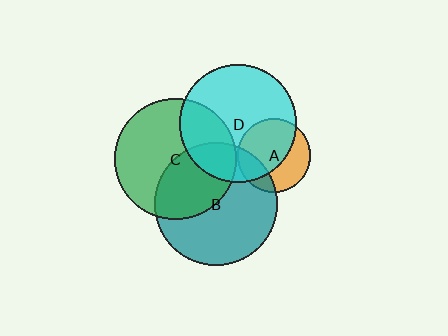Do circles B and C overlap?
Yes.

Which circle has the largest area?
Circle B (teal).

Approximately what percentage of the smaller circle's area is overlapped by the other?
Approximately 40%.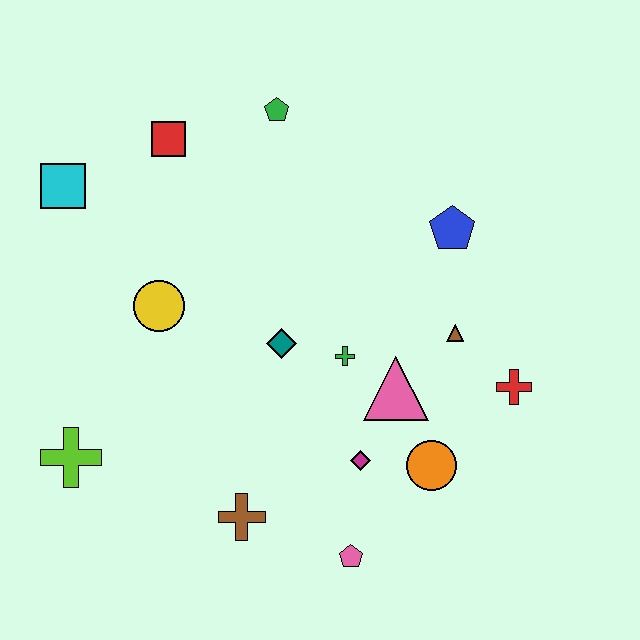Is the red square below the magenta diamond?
No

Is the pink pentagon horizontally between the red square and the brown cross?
No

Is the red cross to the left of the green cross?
No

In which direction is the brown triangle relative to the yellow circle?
The brown triangle is to the right of the yellow circle.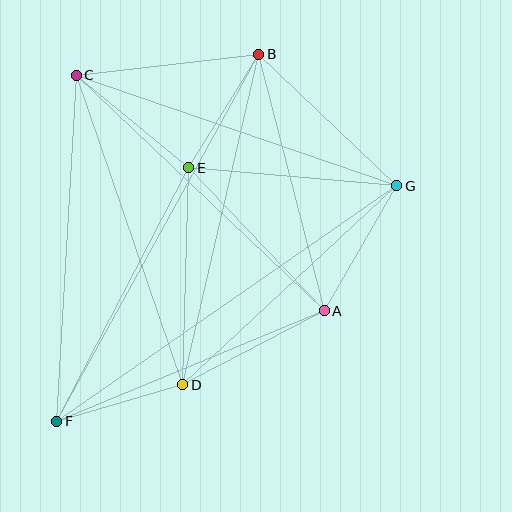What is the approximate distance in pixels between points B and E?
The distance between B and E is approximately 133 pixels.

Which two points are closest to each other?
Points D and F are closest to each other.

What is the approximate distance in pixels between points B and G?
The distance between B and G is approximately 191 pixels.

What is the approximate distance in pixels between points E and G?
The distance between E and G is approximately 209 pixels.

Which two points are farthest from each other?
Points B and F are farthest from each other.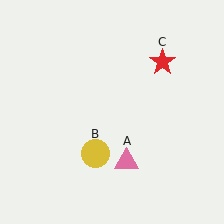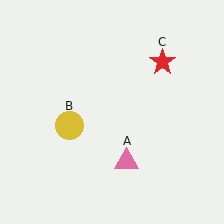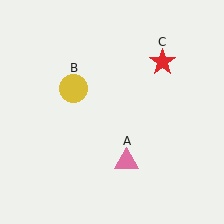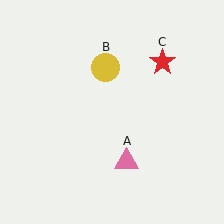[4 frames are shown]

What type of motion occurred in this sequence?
The yellow circle (object B) rotated clockwise around the center of the scene.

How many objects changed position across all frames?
1 object changed position: yellow circle (object B).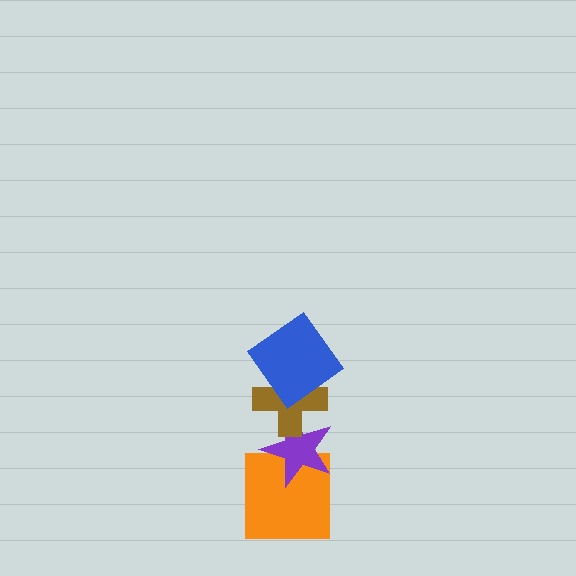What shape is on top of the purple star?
The brown cross is on top of the purple star.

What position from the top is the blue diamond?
The blue diamond is 1st from the top.